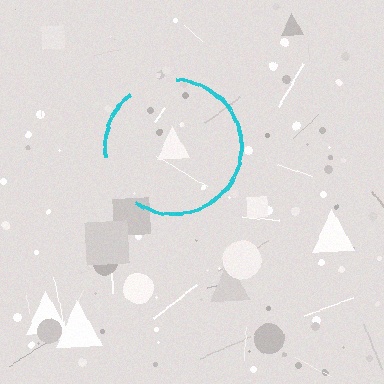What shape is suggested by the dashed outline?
The dashed outline suggests a circle.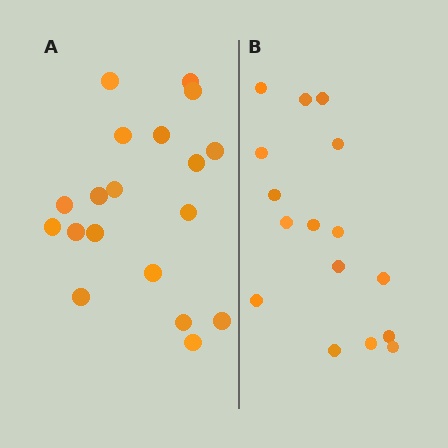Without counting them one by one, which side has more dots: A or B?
Region A (the left region) has more dots.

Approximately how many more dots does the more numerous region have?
Region A has just a few more — roughly 2 or 3 more dots than region B.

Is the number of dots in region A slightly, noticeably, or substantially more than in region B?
Region A has only slightly more — the two regions are fairly close. The ratio is roughly 1.2 to 1.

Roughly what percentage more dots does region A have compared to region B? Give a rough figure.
About 20% more.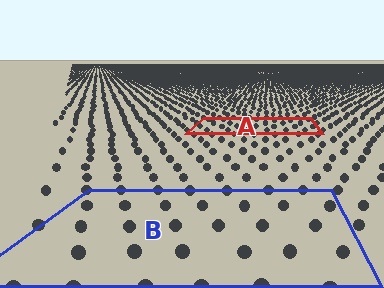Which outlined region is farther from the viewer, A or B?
Region A is farther from the viewer — the texture elements inside it appear smaller and more densely packed.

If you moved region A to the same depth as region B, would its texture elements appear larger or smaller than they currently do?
They would appear larger. At a closer depth, the same texture elements are projected at a bigger on-screen size.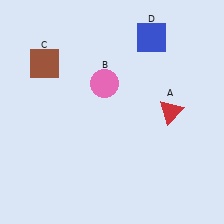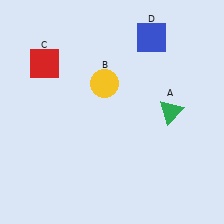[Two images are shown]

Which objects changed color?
A changed from red to green. B changed from pink to yellow. C changed from brown to red.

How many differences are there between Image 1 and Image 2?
There are 3 differences between the two images.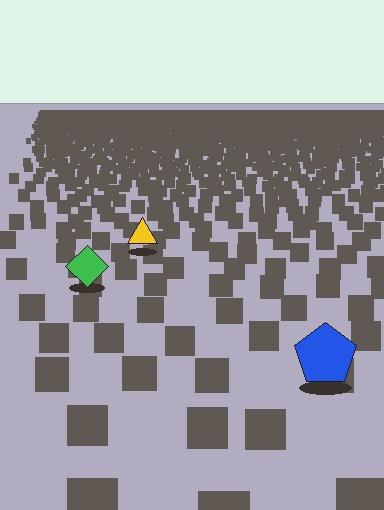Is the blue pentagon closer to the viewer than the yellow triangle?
Yes. The blue pentagon is closer — you can tell from the texture gradient: the ground texture is coarser near it.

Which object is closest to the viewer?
The blue pentagon is closest. The texture marks near it are larger and more spread out.